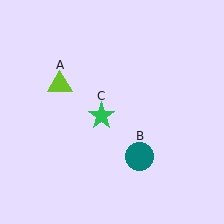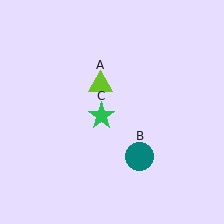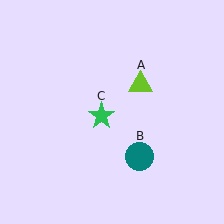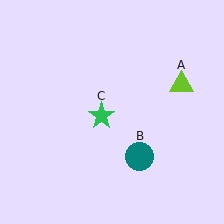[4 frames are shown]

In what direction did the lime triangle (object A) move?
The lime triangle (object A) moved right.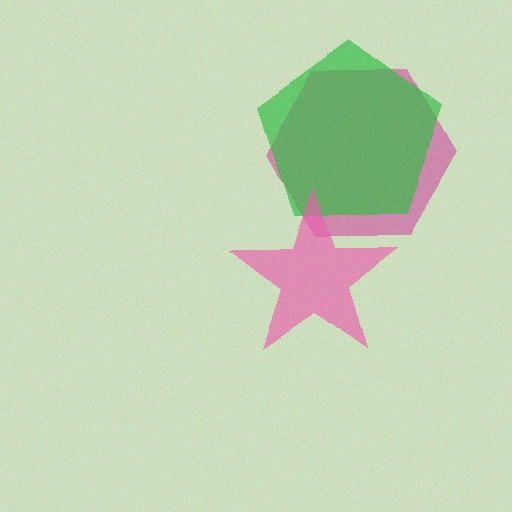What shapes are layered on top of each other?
The layered shapes are: a magenta hexagon, a green pentagon, a pink star.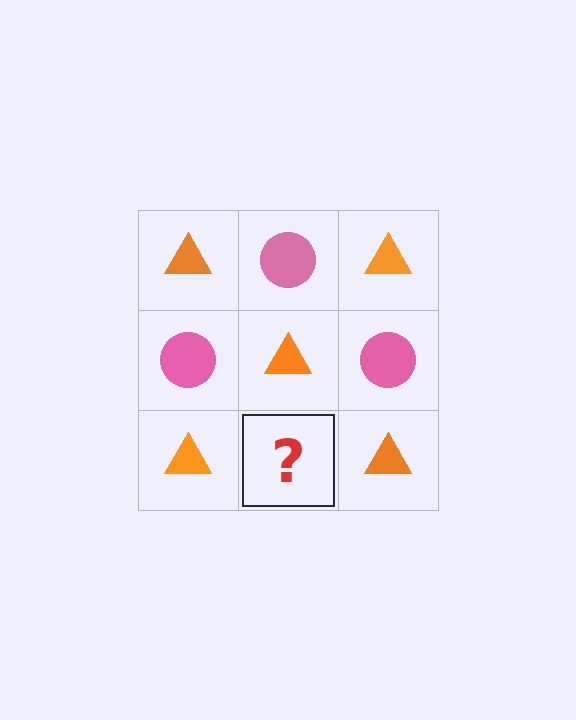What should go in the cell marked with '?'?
The missing cell should contain a pink circle.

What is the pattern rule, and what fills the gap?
The rule is that it alternates orange triangle and pink circle in a checkerboard pattern. The gap should be filled with a pink circle.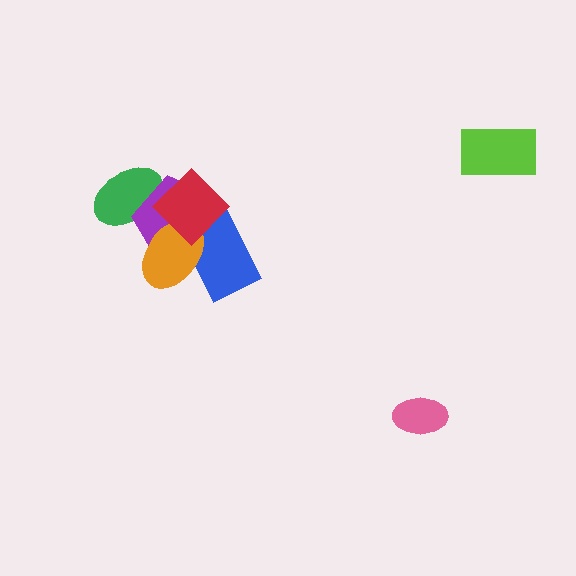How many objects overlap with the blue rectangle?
3 objects overlap with the blue rectangle.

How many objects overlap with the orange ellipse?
3 objects overlap with the orange ellipse.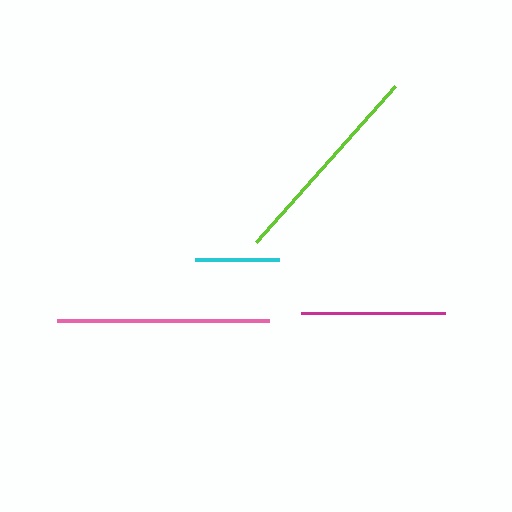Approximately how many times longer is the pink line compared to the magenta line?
The pink line is approximately 1.5 times the length of the magenta line.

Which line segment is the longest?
The pink line is the longest at approximately 212 pixels.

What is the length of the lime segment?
The lime segment is approximately 209 pixels long.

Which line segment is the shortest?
The cyan line is the shortest at approximately 84 pixels.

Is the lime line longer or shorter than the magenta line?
The lime line is longer than the magenta line.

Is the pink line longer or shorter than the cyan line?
The pink line is longer than the cyan line.